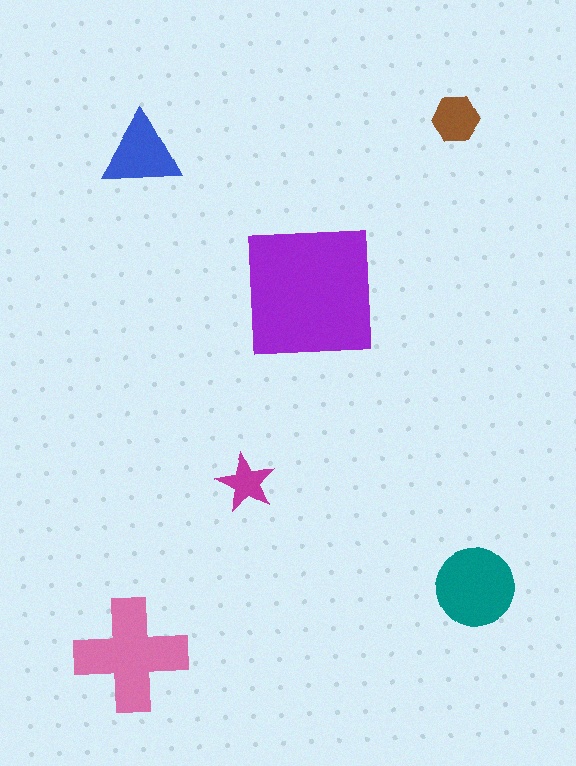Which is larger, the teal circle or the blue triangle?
The teal circle.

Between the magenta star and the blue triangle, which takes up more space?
The blue triangle.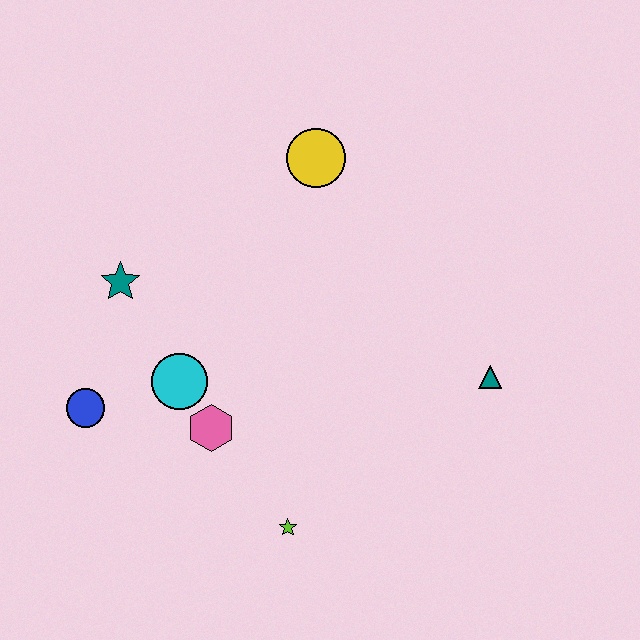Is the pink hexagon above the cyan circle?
No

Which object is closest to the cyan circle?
The pink hexagon is closest to the cyan circle.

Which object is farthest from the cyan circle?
The teal triangle is farthest from the cyan circle.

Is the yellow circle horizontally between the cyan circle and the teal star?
No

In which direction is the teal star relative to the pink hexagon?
The teal star is above the pink hexagon.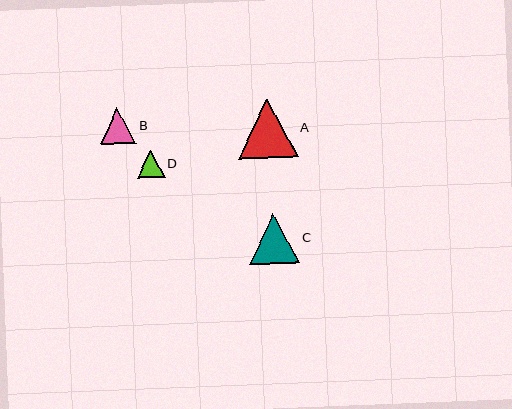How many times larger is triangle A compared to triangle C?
Triangle A is approximately 1.2 times the size of triangle C.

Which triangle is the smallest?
Triangle D is the smallest with a size of approximately 27 pixels.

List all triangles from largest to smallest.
From largest to smallest: A, C, B, D.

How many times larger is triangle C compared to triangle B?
Triangle C is approximately 1.4 times the size of triangle B.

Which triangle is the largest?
Triangle A is the largest with a size of approximately 59 pixels.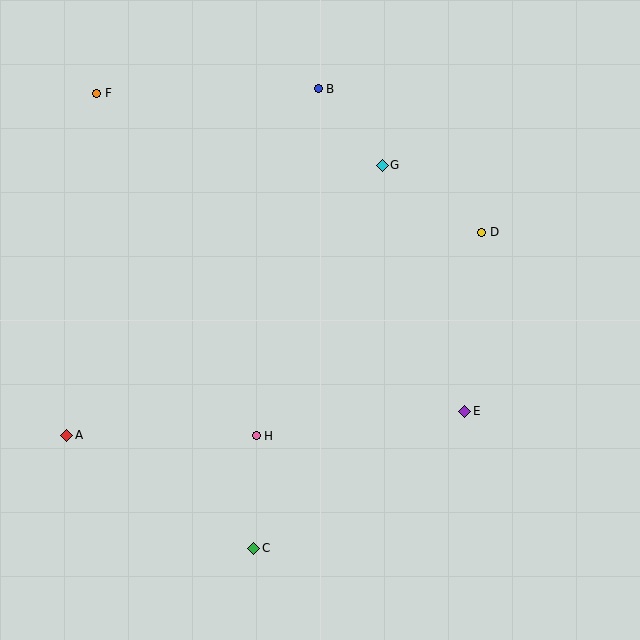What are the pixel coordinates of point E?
Point E is at (465, 411).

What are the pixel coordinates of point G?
Point G is at (382, 165).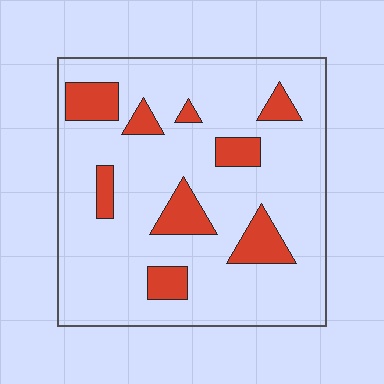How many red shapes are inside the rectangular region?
9.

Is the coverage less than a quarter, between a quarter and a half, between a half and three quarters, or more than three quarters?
Less than a quarter.